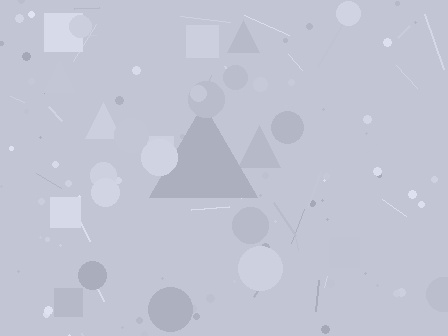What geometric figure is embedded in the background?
A triangle is embedded in the background.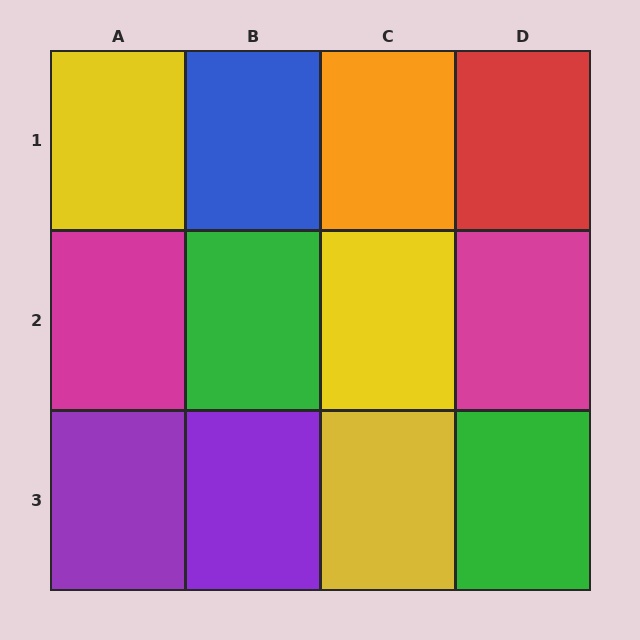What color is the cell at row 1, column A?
Yellow.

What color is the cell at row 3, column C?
Yellow.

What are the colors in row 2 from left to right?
Magenta, green, yellow, magenta.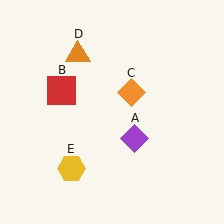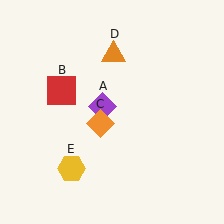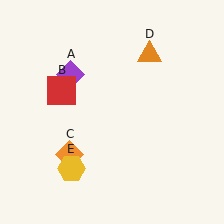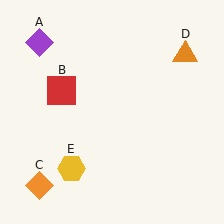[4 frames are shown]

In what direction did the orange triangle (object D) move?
The orange triangle (object D) moved right.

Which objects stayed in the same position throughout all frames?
Red square (object B) and yellow hexagon (object E) remained stationary.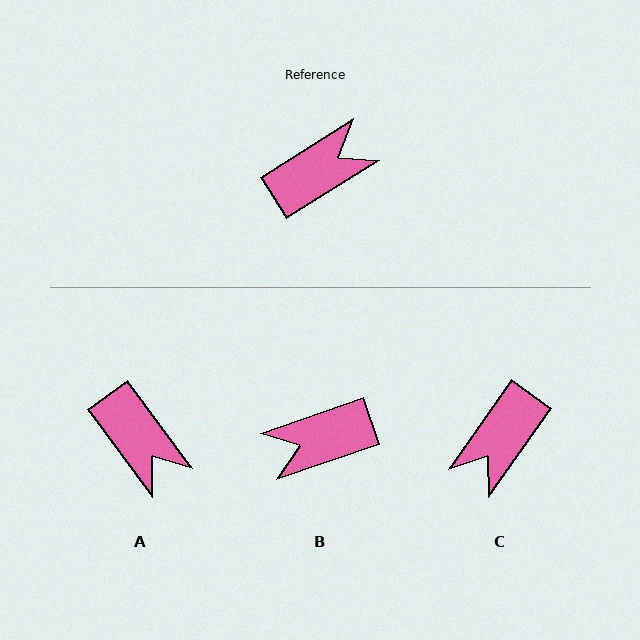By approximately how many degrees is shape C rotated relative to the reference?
Approximately 157 degrees clockwise.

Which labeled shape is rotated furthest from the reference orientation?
B, about 167 degrees away.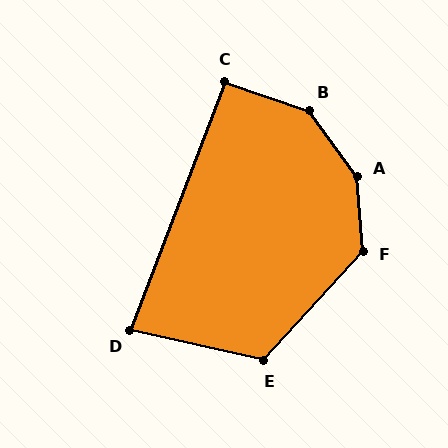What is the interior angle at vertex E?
Approximately 120 degrees (obtuse).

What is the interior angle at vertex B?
Approximately 145 degrees (obtuse).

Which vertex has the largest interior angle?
A, at approximately 148 degrees.